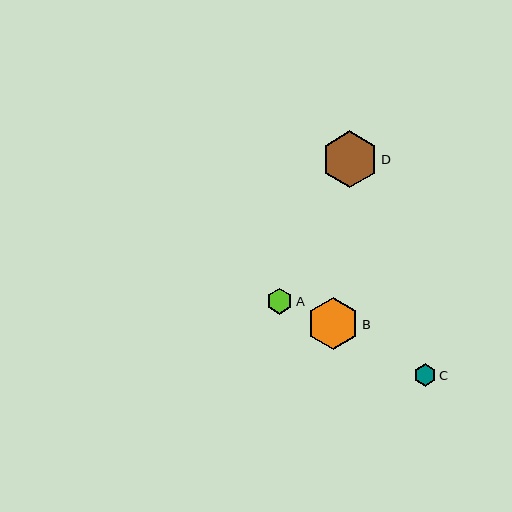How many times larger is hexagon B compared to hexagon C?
Hexagon B is approximately 2.3 times the size of hexagon C.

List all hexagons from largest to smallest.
From largest to smallest: D, B, A, C.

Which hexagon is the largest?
Hexagon D is the largest with a size of approximately 57 pixels.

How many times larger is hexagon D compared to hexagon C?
Hexagon D is approximately 2.5 times the size of hexagon C.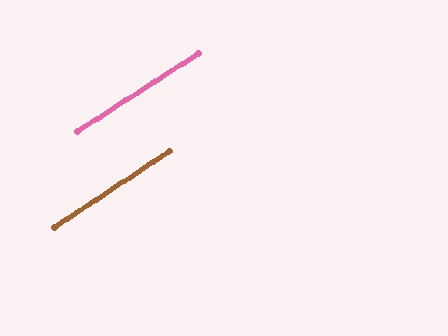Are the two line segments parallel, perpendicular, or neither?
Parallel — their directions differ by only 0.6°.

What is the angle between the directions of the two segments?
Approximately 1 degree.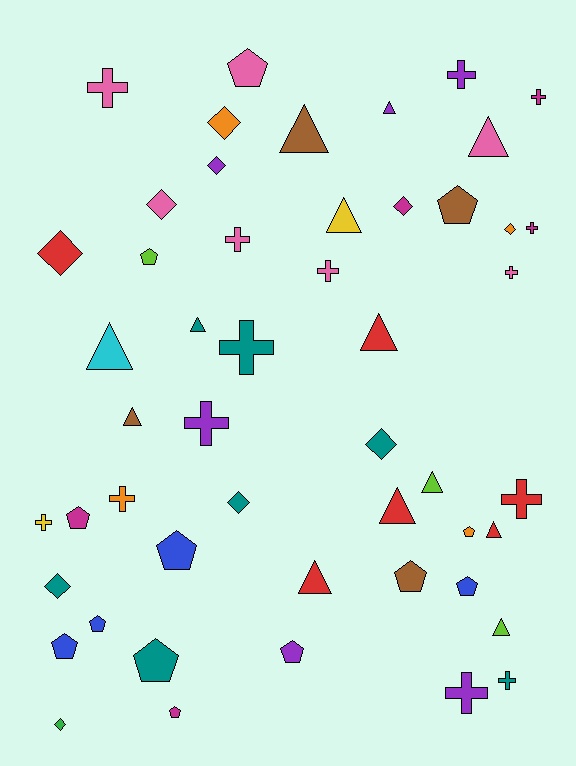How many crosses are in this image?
There are 14 crosses.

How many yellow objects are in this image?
There are 2 yellow objects.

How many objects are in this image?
There are 50 objects.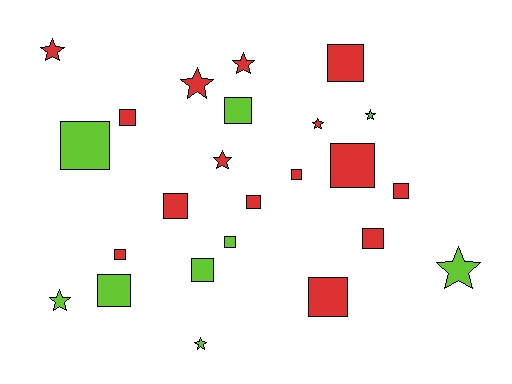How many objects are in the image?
There are 24 objects.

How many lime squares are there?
There are 5 lime squares.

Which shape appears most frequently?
Square, with 15 objects.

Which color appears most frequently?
Red, with 15 objects.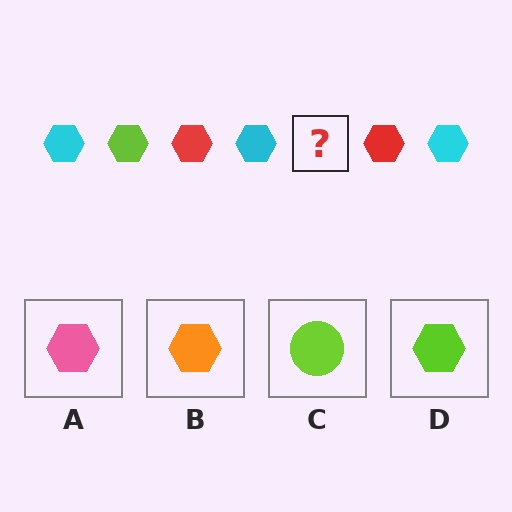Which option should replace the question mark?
Option D.